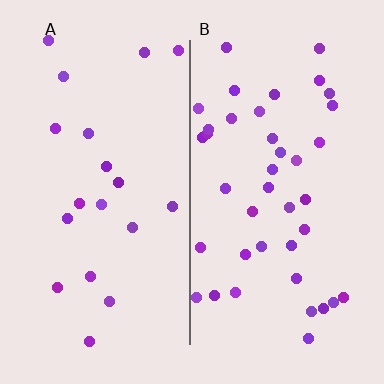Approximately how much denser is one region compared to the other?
Approximately 2.1× — region B over region A.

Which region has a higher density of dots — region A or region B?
B (the right).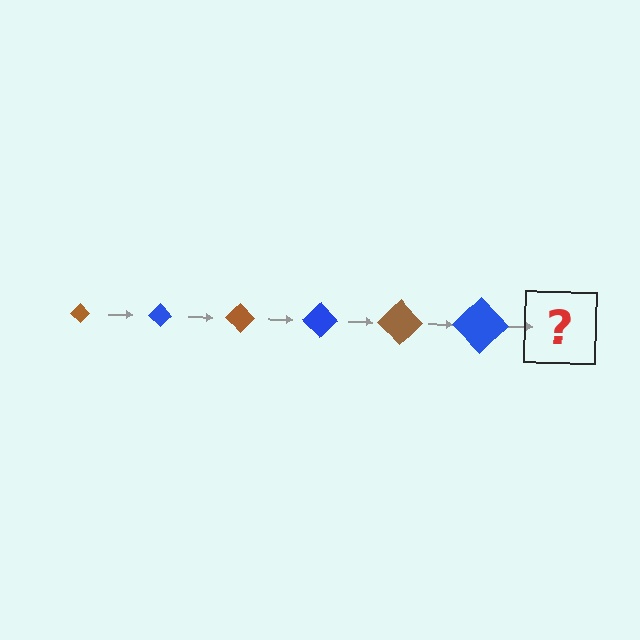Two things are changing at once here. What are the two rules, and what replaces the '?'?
The two rules are that the diamond grows larger each step and the color cycles through brown and blue. The '?' should be a brown diamond, larger than the previous one.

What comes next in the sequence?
The next element should be a brown diamond, larger than the previous one.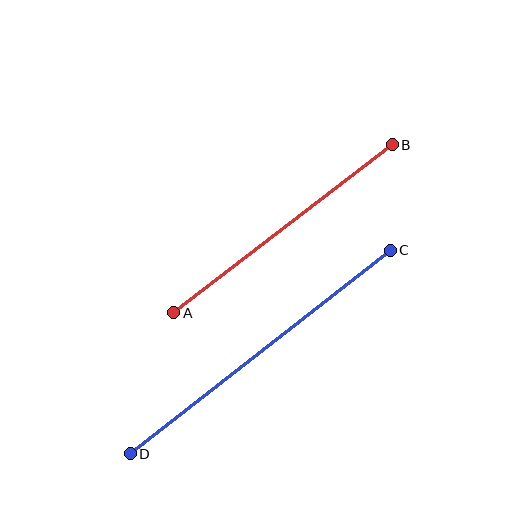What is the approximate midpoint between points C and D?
The midpoint is at approximately (260, 352) pixels.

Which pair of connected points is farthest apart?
Points C and D are farthest apart.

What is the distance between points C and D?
The distance is approximately 331 pixels.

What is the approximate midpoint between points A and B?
The midpoint is at approximately (283, 229) pixels.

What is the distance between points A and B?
The distance is approximately 275 pixels.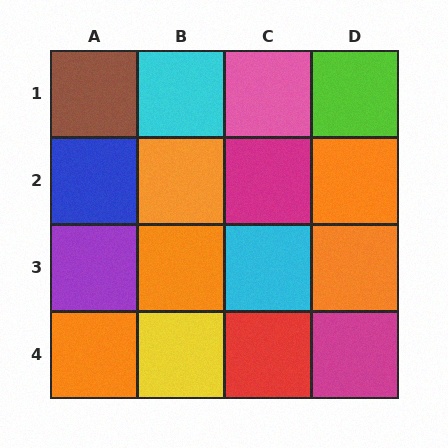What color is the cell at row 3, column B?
Orange.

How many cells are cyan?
2 cells are cyan.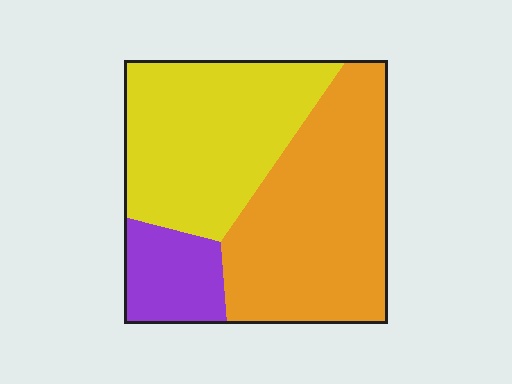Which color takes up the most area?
Orange, at roughly 45%.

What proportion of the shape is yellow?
Yellow covers around 40% of the shape.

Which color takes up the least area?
Purple, at roughly 15%.